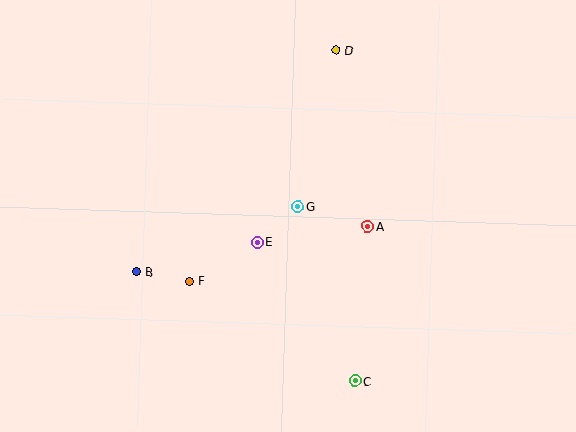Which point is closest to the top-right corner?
Point D is closest to the top-right corner.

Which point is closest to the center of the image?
Point G at (298, 206) is closest to the center.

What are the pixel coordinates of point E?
Point E is at (258, 242).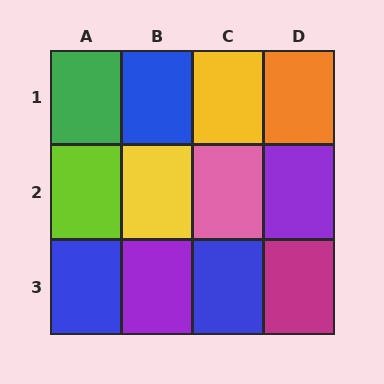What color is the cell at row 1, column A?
Green.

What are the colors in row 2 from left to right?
Lime, yellow, pink, purple.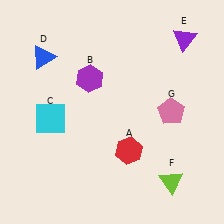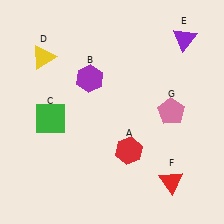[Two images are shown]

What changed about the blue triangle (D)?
In Image 1, D is blue. In Image 2, it changed to yellow.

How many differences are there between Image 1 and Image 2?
There are 3 differences between the two images.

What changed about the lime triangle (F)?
In Image 1, F is lime. In Image 2, it changed to red.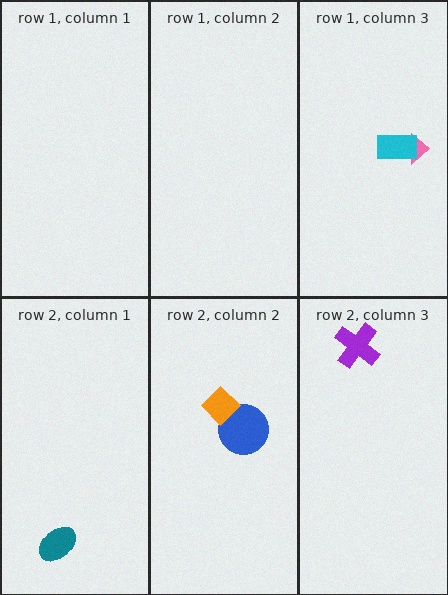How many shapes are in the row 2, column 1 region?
1.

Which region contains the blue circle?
The row 2, column 2 region.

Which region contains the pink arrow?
The row 1, column 3 region.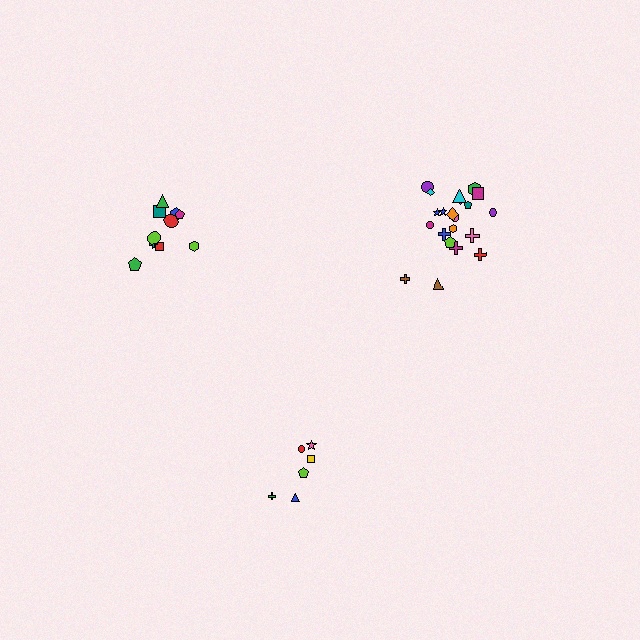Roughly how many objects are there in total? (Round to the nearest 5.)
Roughly 40 objects in total.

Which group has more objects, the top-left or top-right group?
The top-right group.